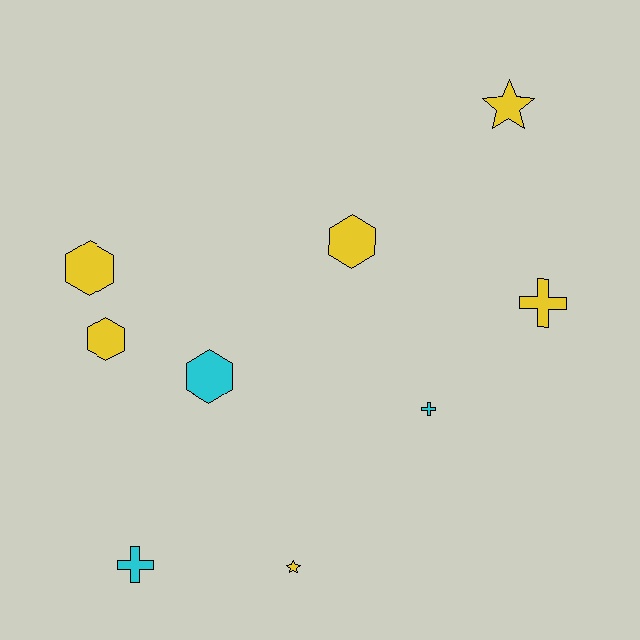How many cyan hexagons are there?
There is 1 cyan hexagon.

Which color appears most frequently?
Yellow, with 6 objects.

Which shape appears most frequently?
Hexagon, with 4 objects.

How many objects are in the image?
There are 9 objects.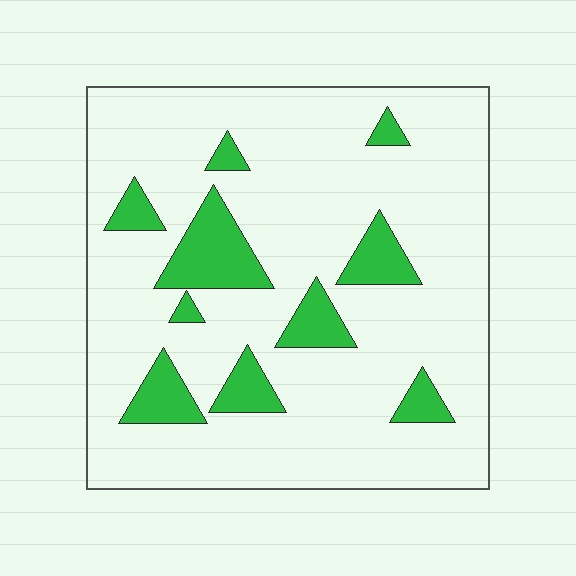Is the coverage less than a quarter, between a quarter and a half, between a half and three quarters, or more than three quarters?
Less than a quarter.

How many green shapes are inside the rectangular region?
10.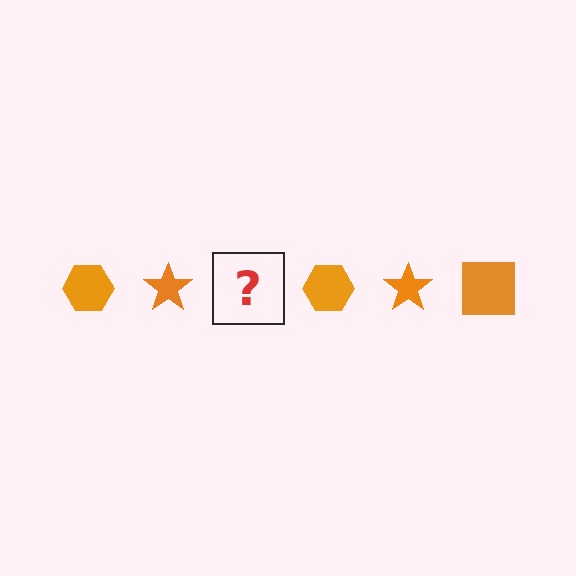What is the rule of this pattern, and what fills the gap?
The rule is that the pattern cycles through hexagon, star, square shapes in orange. The gap should be filled with an orange square.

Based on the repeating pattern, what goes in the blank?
The blank should be an orange square.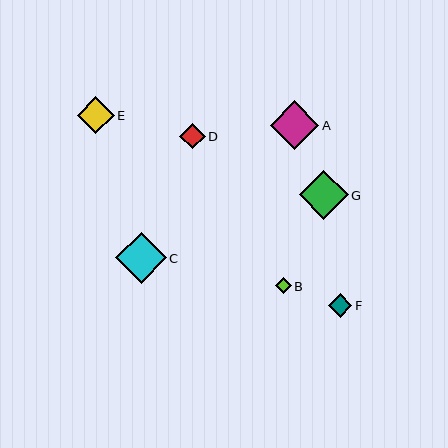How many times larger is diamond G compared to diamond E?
Diamond G is approximately 1.3 times the size of diamond E.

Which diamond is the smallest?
Diamond B is the smallest with a size of approximately 15 pixels.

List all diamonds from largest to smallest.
From largest to smallest: C, G, A, E, D, F, B.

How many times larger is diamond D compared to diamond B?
Diamond D is approximately 1.7 times the size of diamond B.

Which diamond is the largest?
Diamond C is the largest with a size of approximately 51 pixels.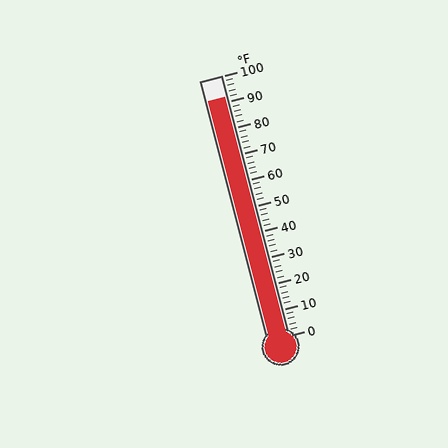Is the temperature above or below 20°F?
The temperature is above 20°F.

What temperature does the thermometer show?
The thermometer shows approximately 92°F.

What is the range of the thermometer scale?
The thermometer scale ranges from 0°F to 100°F.